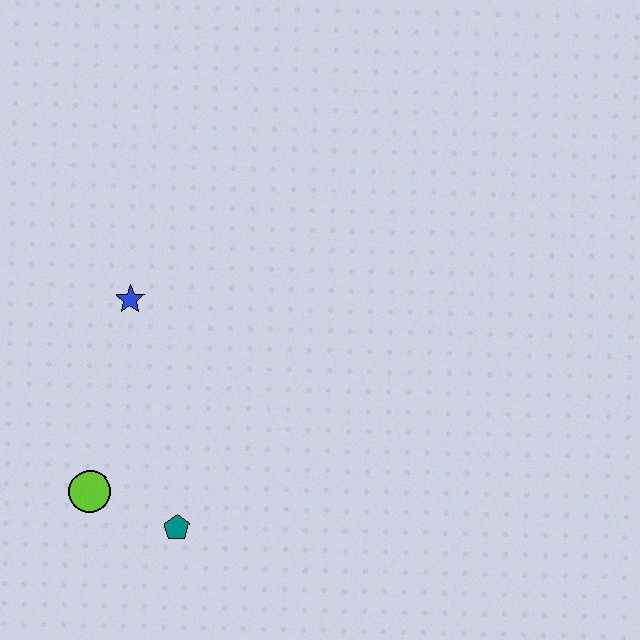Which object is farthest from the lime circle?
The blue star is farthest from the lime circle.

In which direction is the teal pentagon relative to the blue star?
The teal pentagon is below the blue star.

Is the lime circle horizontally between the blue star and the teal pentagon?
No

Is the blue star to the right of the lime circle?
Yes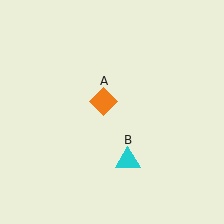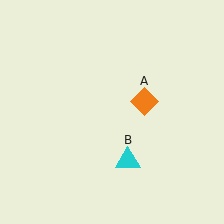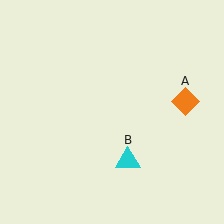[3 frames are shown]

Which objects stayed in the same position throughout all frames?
Cyan triangle (object B) remained stationary.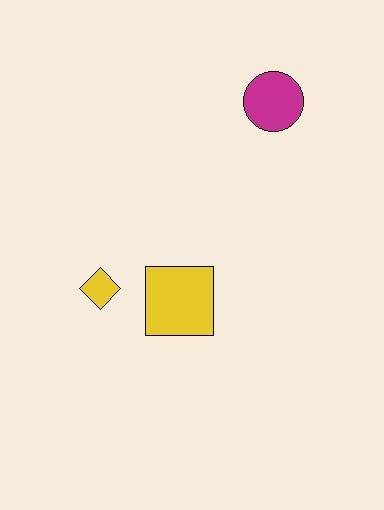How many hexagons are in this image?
There are no hexagons.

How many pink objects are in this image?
There are no pink objects.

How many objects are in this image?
There are 3 objects.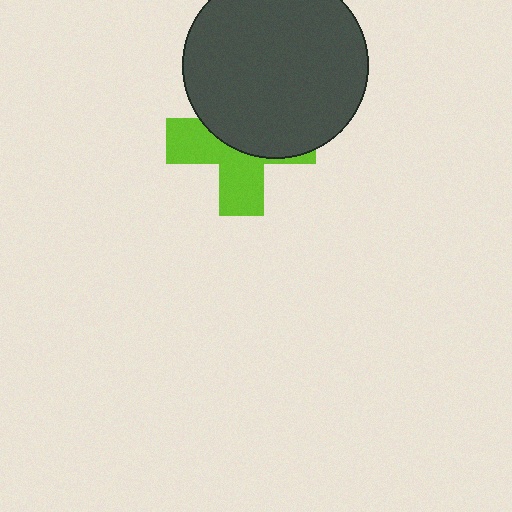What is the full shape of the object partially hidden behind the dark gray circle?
The partially hidden object is a lime cross.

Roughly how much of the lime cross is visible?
About half of it is visible (roughly 47%).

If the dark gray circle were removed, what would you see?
You would see the complete lime cross.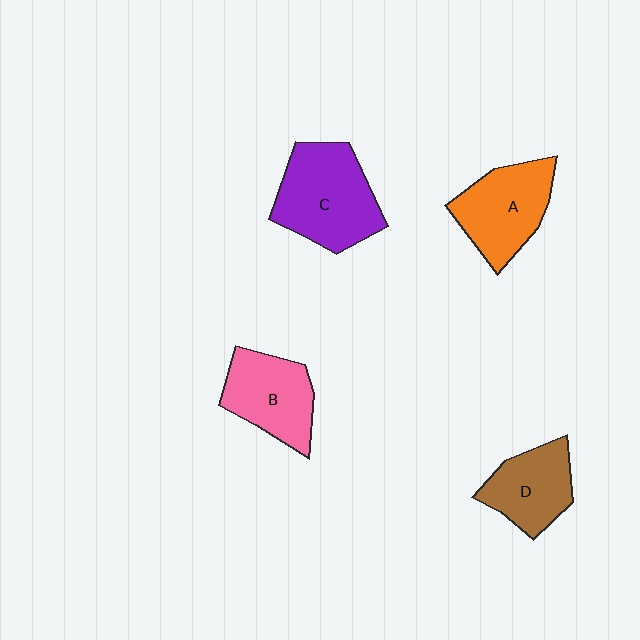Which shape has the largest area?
Shape C (purple).